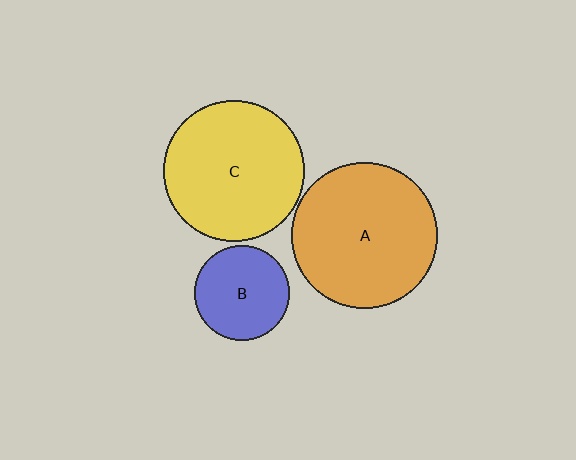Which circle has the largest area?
Circle A (orange).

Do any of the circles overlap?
No, none of the circles overlap.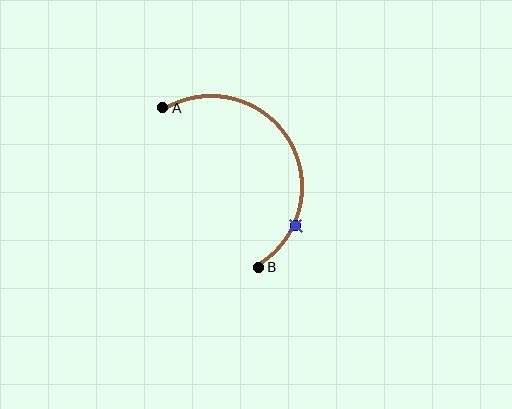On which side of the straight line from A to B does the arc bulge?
The arc bulges to the right of the straight line connecting A and B.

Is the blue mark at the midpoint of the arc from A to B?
No. The blue mark lies on the arc but is closer to endpoint B. The arc midpoint would be at the point on the curve equidistant along the arc from both A and B.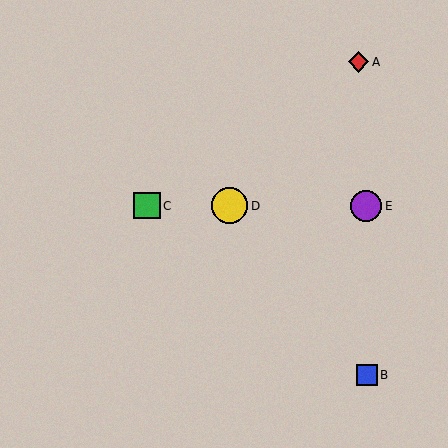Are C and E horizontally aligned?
Yes, both are at y≈206.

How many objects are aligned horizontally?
3 objects (C, D, E) are aligned horizontally.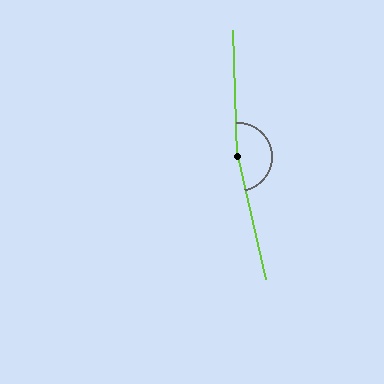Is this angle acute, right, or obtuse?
It is obtuse.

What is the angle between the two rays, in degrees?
Approximately 169 degrees.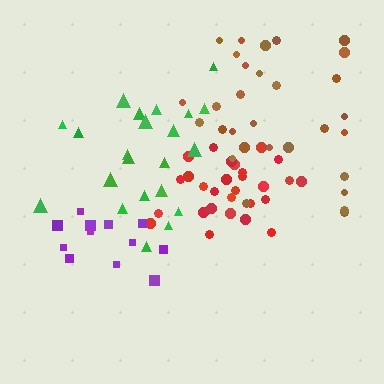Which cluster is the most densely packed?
Red.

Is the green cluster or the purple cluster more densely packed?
Purple.